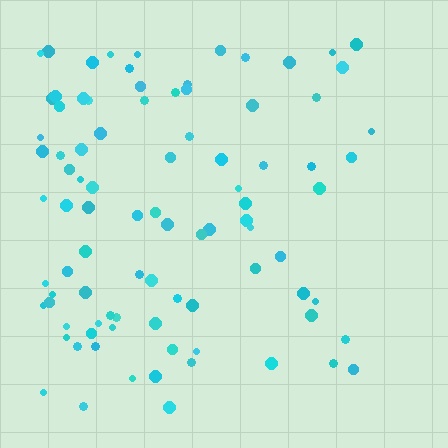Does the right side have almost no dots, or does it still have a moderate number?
Still a moderate number, just noticeably fewer than the left.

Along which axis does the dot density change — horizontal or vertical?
Horizontal.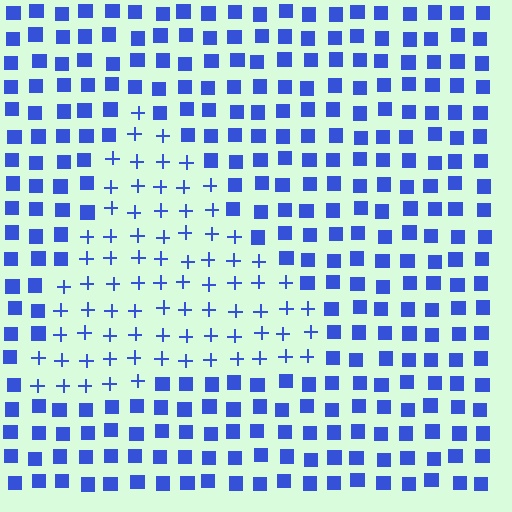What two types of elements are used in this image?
The image uses plus signs inside the triangle region and squares outside it.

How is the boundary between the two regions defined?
The boundary is defined by a change in element shape: plus signs inside vs. squares outside. All elements share the same color and spacing.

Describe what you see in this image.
The image is filled with small blue elements arranged in a uniform grid. A triangle-shaped region contains plus signs, while the surrounding area contains squares. The boundary is defined purely by the change in element shape.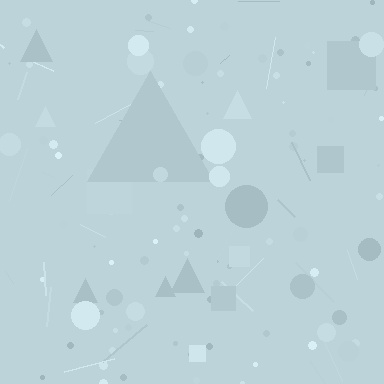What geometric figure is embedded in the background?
A triangle is embedded in the background.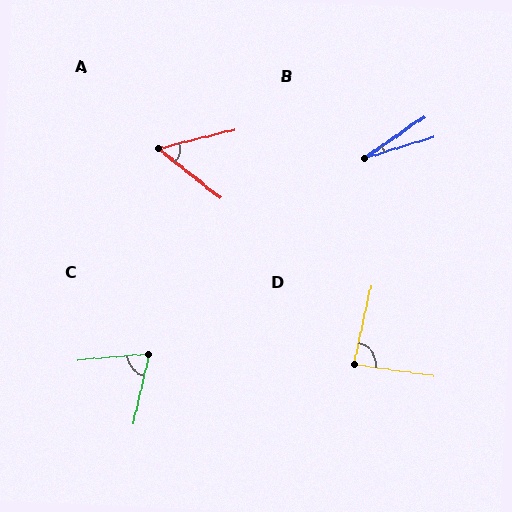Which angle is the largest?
D, at approximately 86 degrees.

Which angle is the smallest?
B, at approximately 17 degrees.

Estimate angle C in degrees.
Approximately 72 degrees.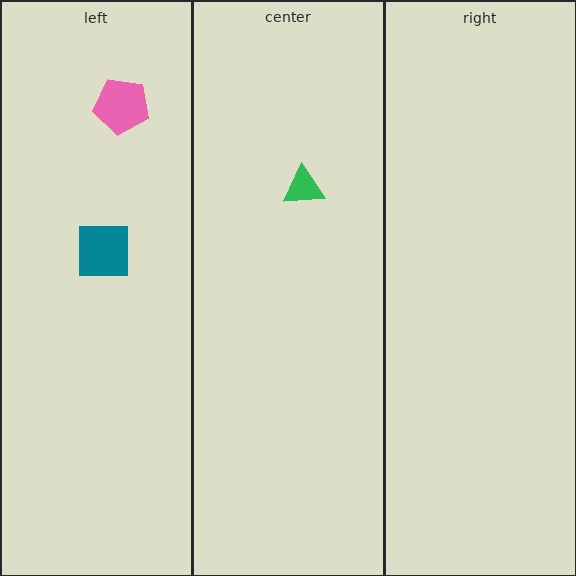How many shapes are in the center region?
1.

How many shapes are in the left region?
2.